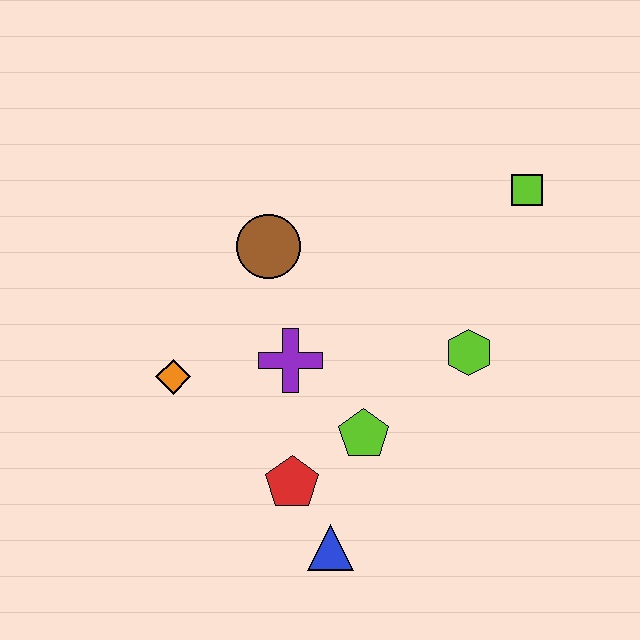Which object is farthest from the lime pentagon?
The lime square is farthest from the lime pentagon.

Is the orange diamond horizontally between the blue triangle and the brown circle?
No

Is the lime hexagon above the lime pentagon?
Yes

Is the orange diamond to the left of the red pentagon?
Yes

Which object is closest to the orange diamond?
The purple cross is closest to the orange diamond.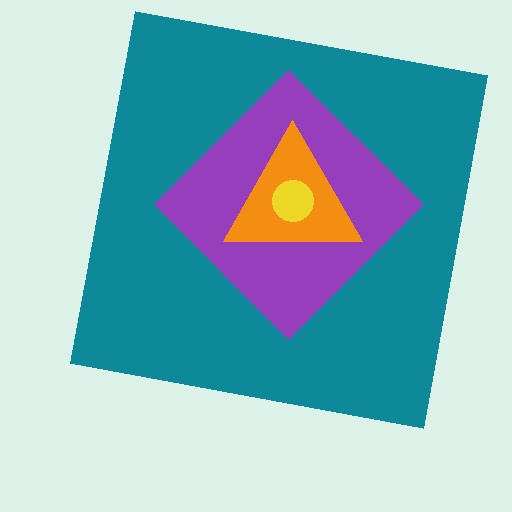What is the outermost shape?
The teal square.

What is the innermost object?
The yellow circle.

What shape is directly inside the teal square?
The purple diamond.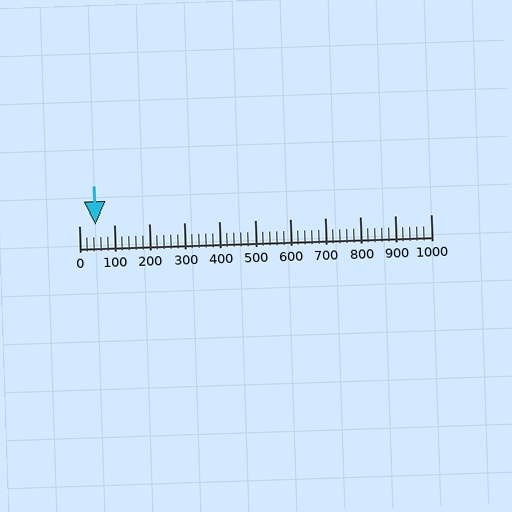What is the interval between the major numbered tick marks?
The major tick marks are spaced 100 units apart.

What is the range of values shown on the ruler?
The ruler shows values from 0 to 1000.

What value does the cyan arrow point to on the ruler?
The cyan arrow points to approximately 48.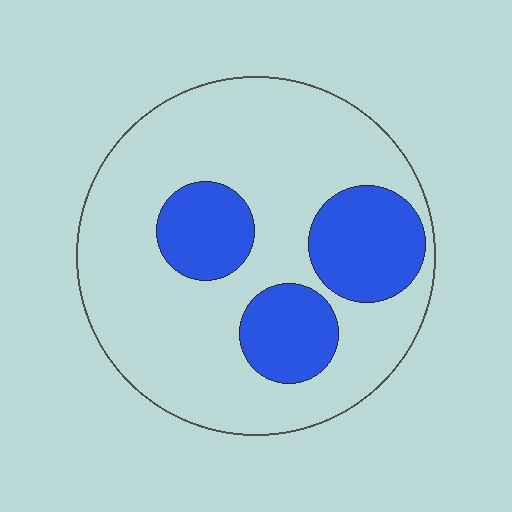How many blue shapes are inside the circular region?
3.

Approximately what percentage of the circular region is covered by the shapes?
Approximately 25%.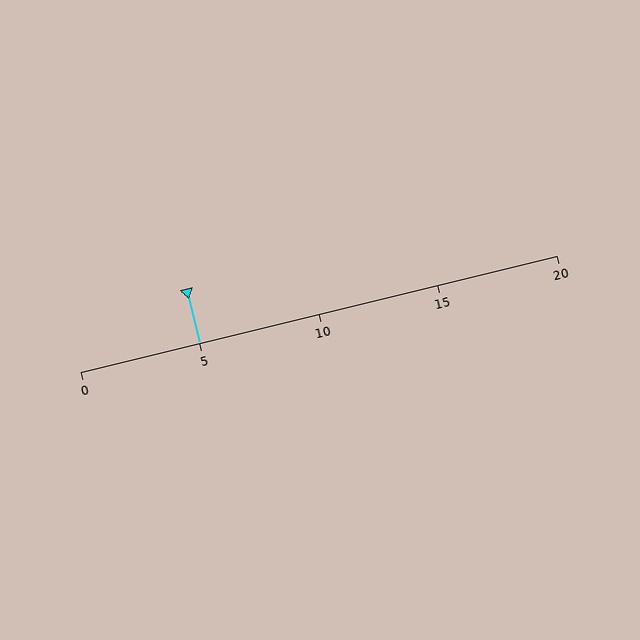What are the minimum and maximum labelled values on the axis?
The axis runs from 0 to 20.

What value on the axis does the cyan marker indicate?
The marker indicates approximately 5.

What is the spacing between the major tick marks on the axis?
The major ticks are spaced 5 apart.